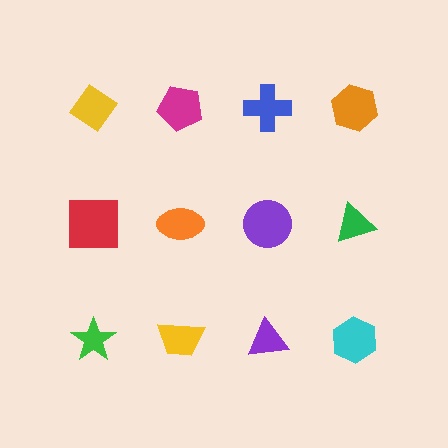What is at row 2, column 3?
A purple circle.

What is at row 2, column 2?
An orange ellipse.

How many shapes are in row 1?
4 shapes.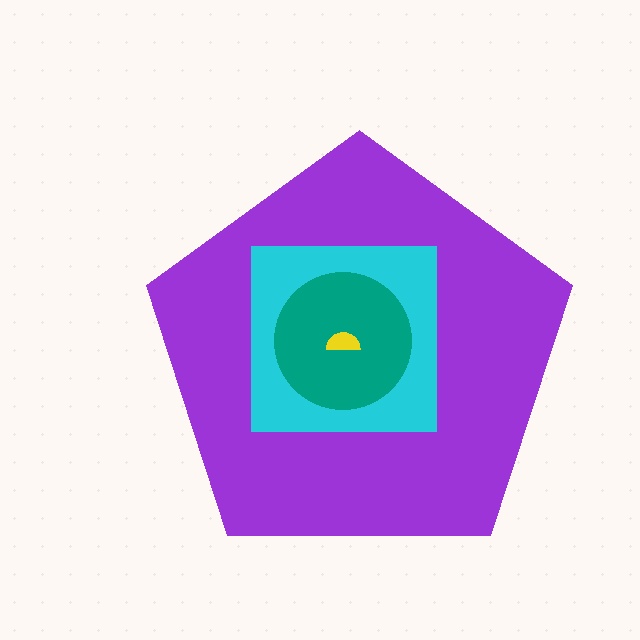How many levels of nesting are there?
4.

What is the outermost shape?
The purple pentagon.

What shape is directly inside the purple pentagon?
The cyan square.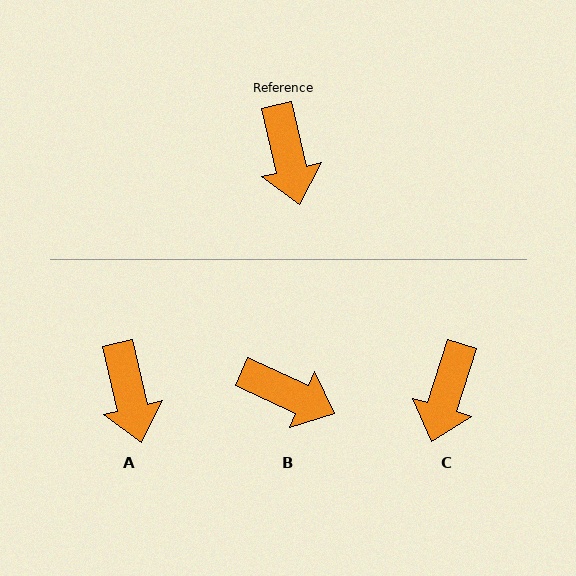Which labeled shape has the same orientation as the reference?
A.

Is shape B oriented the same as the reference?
No, it is off by about 52 degrees.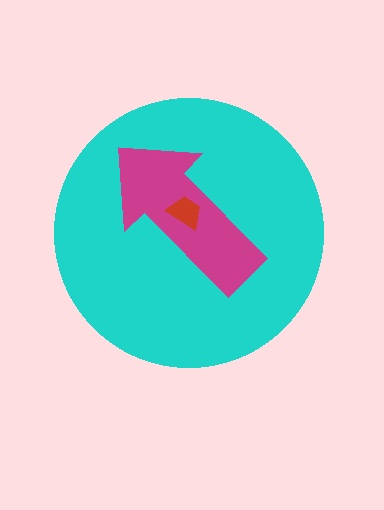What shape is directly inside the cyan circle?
The magenta arrow.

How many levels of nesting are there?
3.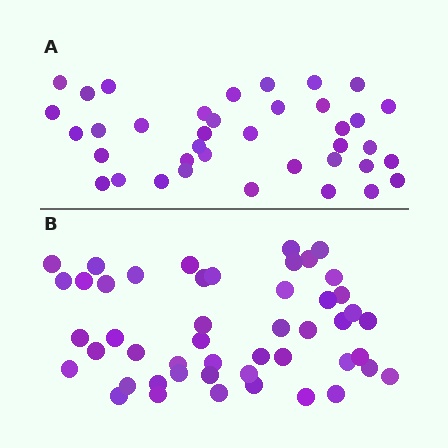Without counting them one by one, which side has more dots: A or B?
Region B (the bottom region) has more dots.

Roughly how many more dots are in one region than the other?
Region B has roughly 10 or so more dots than region A.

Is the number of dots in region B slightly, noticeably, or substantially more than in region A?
Region B has noticeably more, but not dramatically so. The ratio is roughly 1.3 to 1.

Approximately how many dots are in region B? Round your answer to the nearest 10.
About 50 dots. (The exact count is 48, which rounds to 50.)